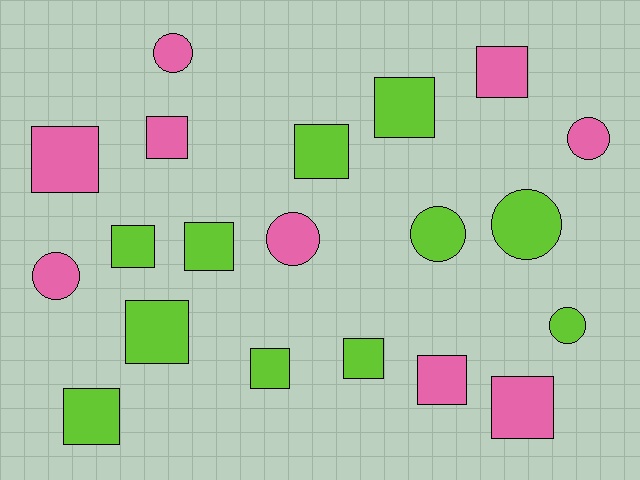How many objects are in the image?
There are 20 objects.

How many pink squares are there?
There are 5 pink squares.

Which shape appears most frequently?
Square, with 13 objects.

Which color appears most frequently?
Lime, with 11 objects.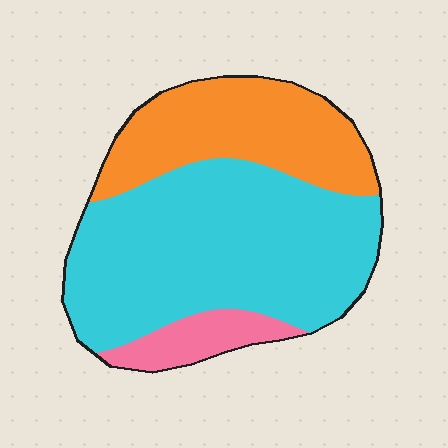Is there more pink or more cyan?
Cyan.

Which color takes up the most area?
Cyan, at roughly 60%.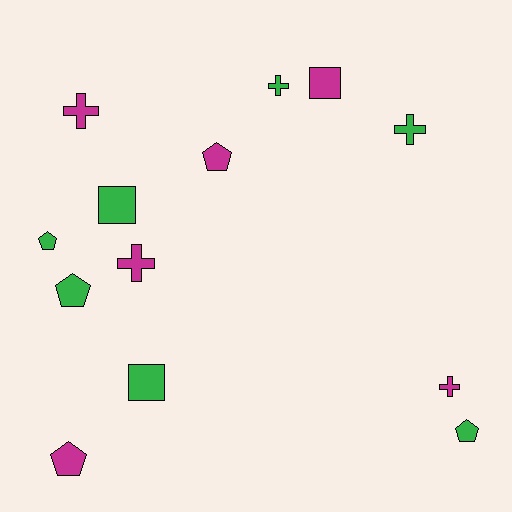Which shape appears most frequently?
Cross, with 5 objects.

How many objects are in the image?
There are 13 objects.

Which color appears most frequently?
Green, with 7 objects.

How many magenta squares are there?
There is 1 magenta square.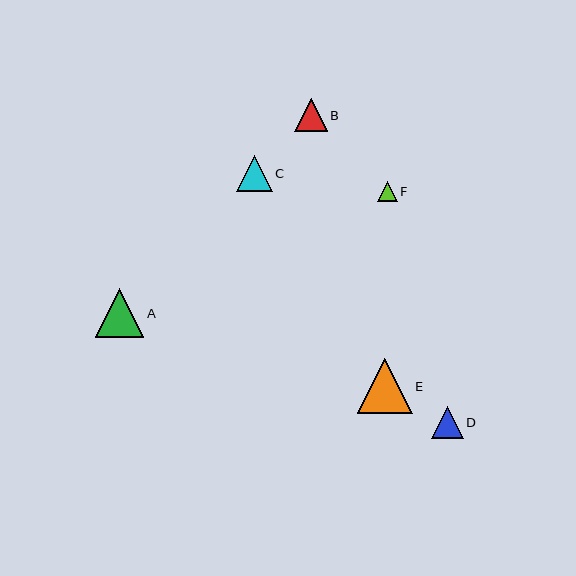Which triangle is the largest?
Triangle E is the largest with a size of approximately 55 pixels.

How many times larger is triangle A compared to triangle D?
Triangle A is approximately 1.5 times the size of triangle D.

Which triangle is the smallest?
Triangle F is the smallest with a size of approximately 20 pixels.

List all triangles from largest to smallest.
From largest to smallest: E, A, C, B, D, F.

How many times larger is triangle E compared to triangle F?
Triangle E is approximately 2.7 times the size of triangle F.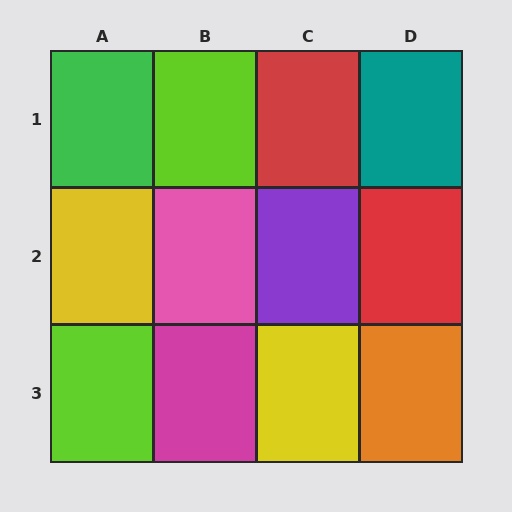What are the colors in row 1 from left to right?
Green, lime, red, teal.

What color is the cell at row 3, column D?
Orange.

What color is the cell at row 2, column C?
Purple.